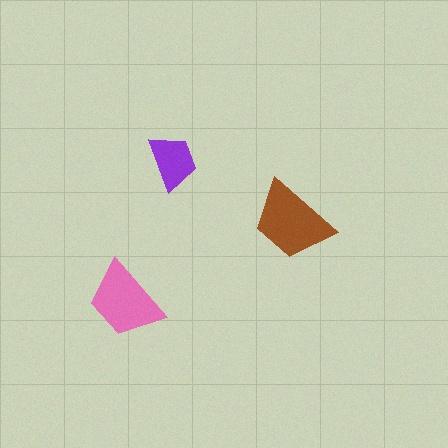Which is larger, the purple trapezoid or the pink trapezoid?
The pink one.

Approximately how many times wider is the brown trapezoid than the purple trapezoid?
About 1.5 times wider.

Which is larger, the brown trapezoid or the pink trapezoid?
The brown one.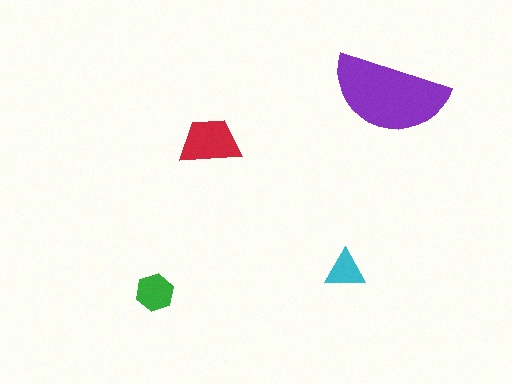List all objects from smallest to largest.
The cyan triangle, the green hexagon, the red trapezoid, the purple semicircle.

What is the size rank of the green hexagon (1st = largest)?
3rd.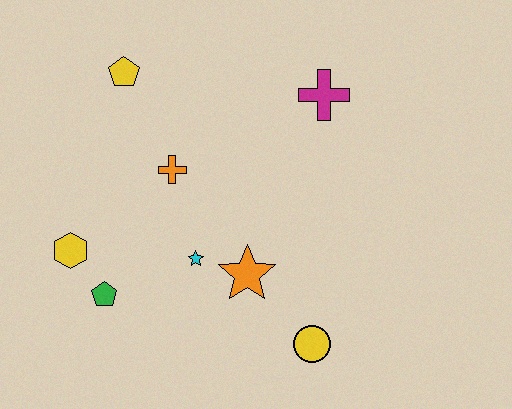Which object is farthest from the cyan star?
The magenta cross is farthest from the cyan star.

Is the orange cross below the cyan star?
No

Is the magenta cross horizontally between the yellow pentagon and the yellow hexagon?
No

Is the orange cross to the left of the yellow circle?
Yes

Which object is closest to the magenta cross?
The orange cross is closest to the magenta cross.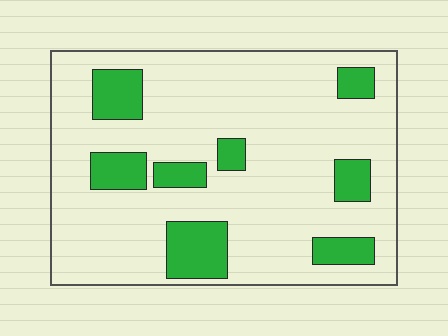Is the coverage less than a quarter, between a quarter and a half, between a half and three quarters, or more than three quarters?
Less than a quarter.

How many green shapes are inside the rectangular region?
8.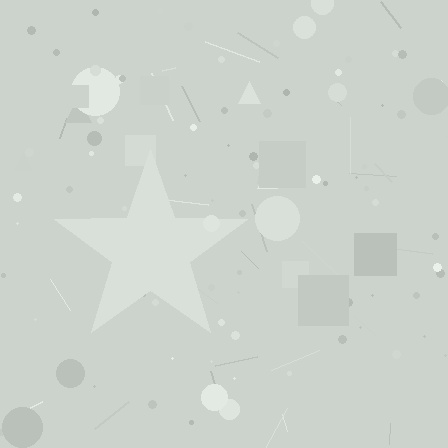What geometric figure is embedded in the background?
A star is embedded in the background.